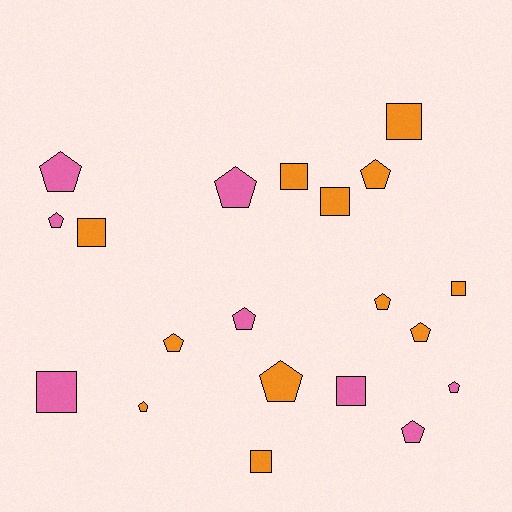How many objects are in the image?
There are 20 objects.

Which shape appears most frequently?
Pentagon, with 12 objects.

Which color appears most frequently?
Orange, with 12 objects.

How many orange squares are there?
There are 6 orange squares.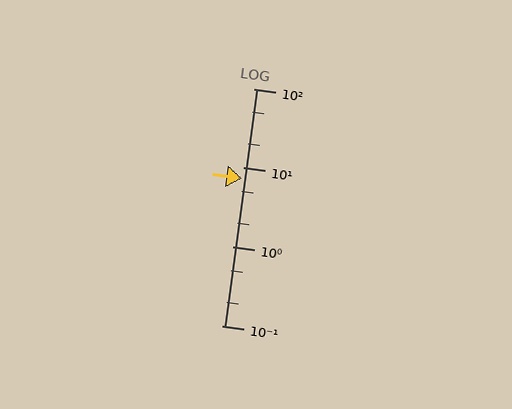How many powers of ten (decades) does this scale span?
The scale spans 3 decades, from 0.1 to 100.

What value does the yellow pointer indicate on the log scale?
The pointer indicates approximately 7.3.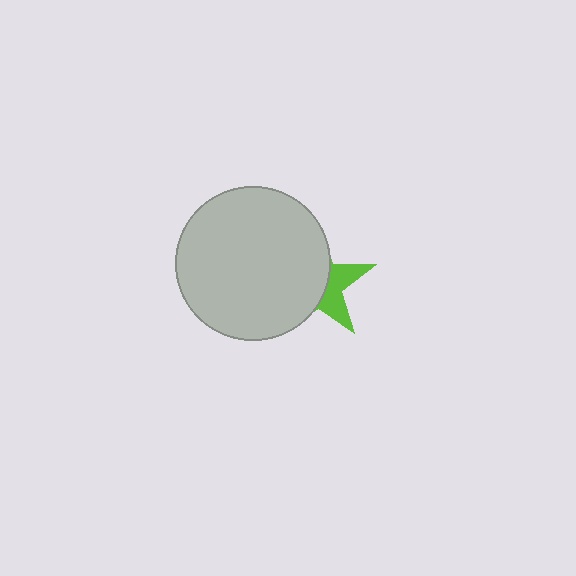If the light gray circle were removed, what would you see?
You would see the complete lime star.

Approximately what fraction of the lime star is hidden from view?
Roughly 64% of the lime star is hidden behind the light gray circle.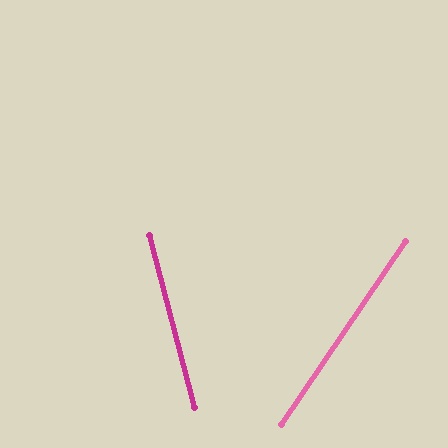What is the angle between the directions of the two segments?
Approximately 49 degrees.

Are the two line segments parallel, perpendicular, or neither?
Neither parallel nor perpendicular — they differ by about 49°.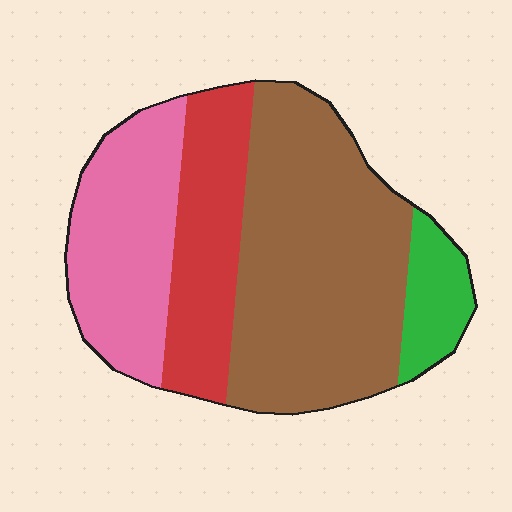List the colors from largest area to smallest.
From largest to smallest: brown, pink, red, green.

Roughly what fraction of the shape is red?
Red covers 20% of the shape.